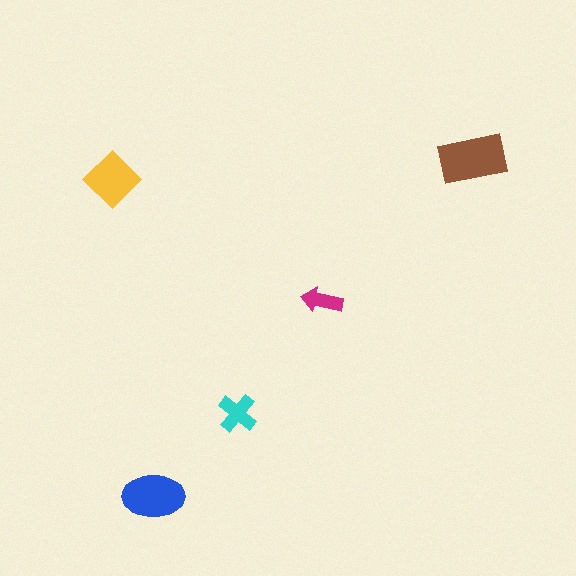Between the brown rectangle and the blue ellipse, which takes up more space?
The brown rectangle.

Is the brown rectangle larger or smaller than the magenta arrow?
Larger.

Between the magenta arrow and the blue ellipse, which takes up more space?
The blue ellipse.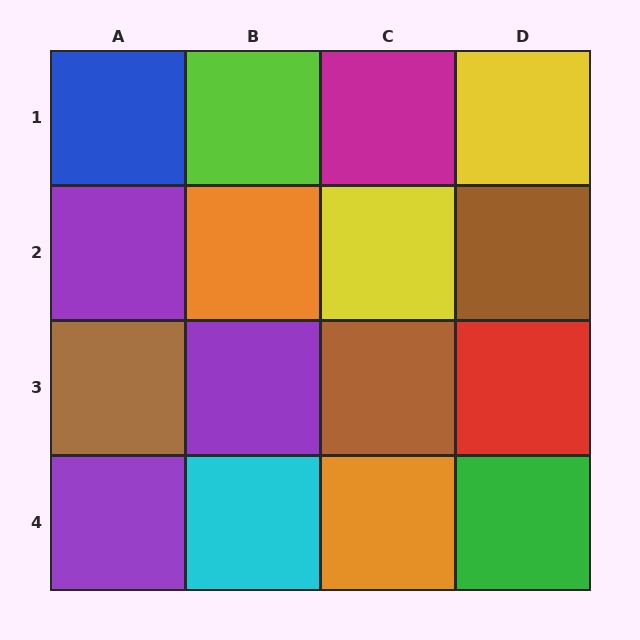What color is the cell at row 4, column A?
Purple.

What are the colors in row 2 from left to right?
Purple, orange, yellow, brown.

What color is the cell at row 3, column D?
Red.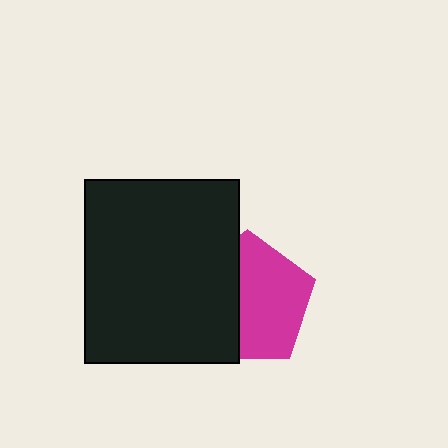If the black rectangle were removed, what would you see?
You would see the complete magenta pentagon.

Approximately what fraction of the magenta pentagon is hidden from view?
Roughly 42% of the magenta pentagon is hidden behind the black rectangle.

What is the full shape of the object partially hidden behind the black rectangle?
The partially hidden object is a magenta pentagon.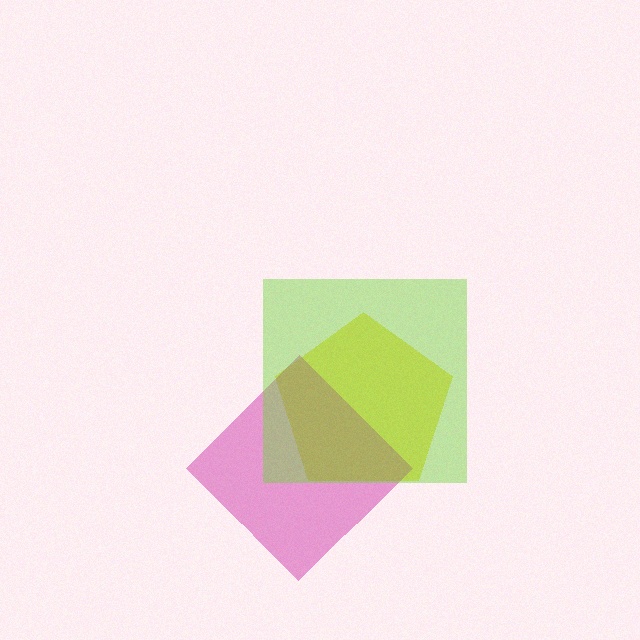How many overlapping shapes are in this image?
There are 3 overlapping shapes in the image.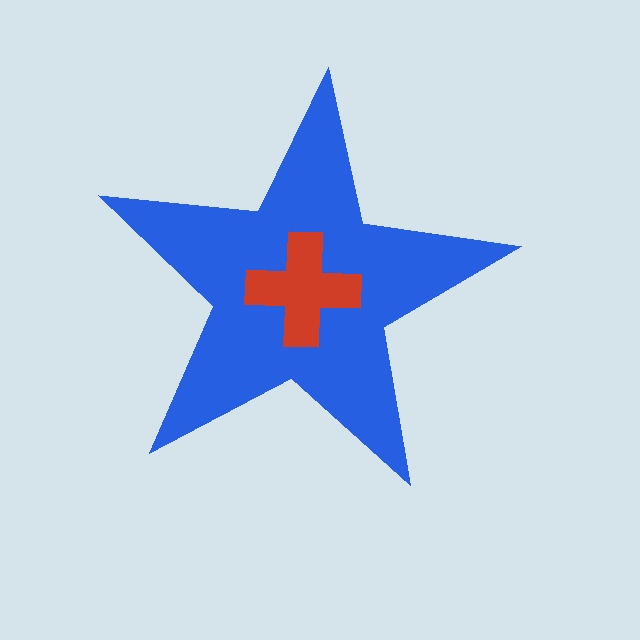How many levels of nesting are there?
2.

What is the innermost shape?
The red cross.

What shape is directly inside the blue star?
The red cross.